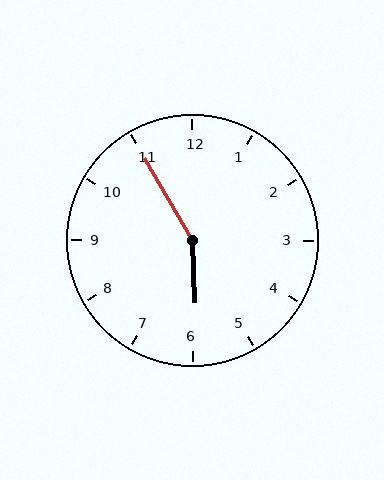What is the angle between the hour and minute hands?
Approximately 152 degrees.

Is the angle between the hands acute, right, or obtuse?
It is obtuse.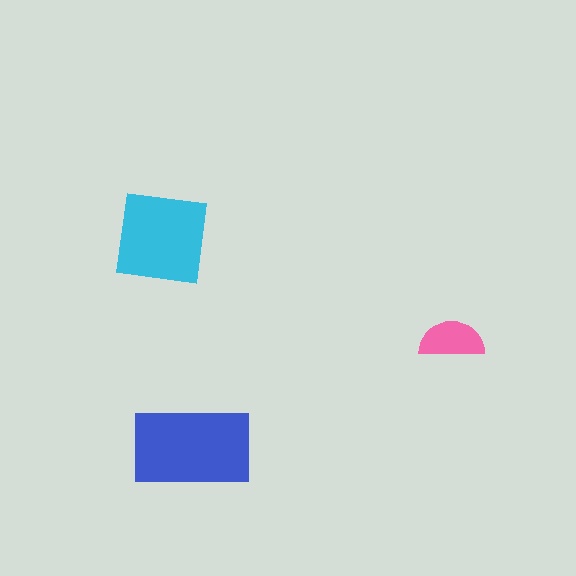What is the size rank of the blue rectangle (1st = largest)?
1st.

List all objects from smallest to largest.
The pink semicircle, the cyan square, the blue rectangle.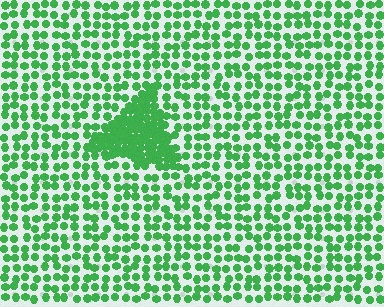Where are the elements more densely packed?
The elements are more densely packed inside the triangle boundary.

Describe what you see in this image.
The image contains small green elements arranged at two different densities. A triangle-shaped region is visible where the elements are more densely packed than the surrounding area.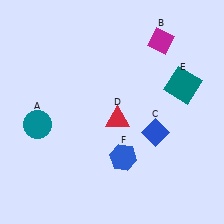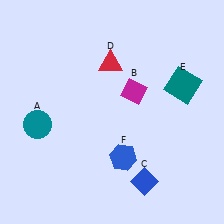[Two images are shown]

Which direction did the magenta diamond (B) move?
The magenta diamond (B) moved down.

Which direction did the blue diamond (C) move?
The blue diamond (C) moved down.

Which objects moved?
The objects that moved are: the magenta diamond (B), the blue diamond (C), the red triangle (D).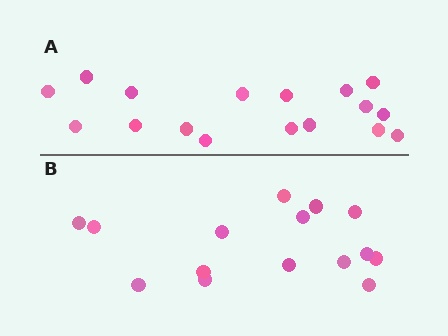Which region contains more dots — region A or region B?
Region A (the top region) has more dots.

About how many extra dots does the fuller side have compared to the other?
Region A has just a few more — roughly 2 or 3 more dots than region B.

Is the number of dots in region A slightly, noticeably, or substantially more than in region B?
Region A has only slightly more — the two regions are fairly close. The ratio is roughly 1.1 to 1.